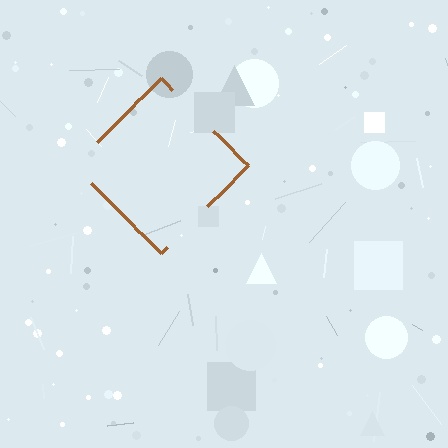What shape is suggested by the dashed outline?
The dashed outline suggests a diamond.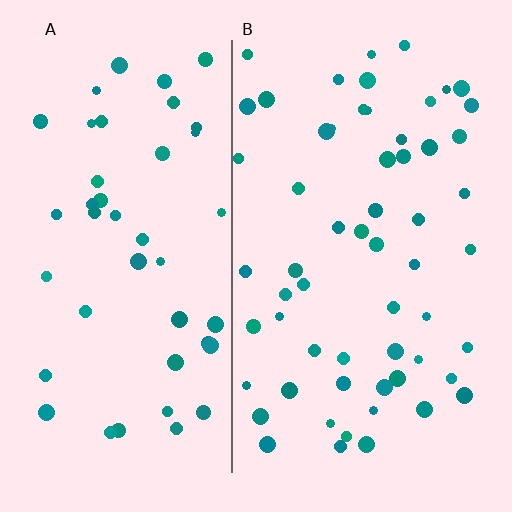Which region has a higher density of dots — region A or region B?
B (the right).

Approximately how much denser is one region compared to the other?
Approximately 1.3× — region B over region A.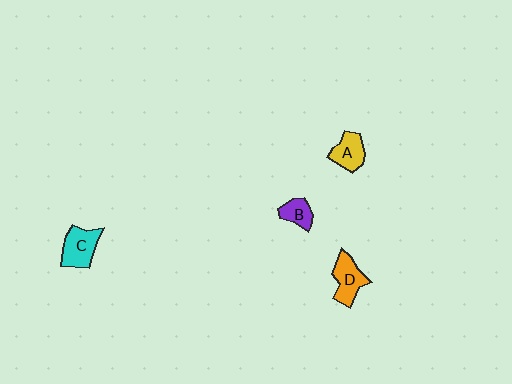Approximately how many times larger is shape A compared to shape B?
Approximately 1.3 times.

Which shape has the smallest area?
Shape B (purple).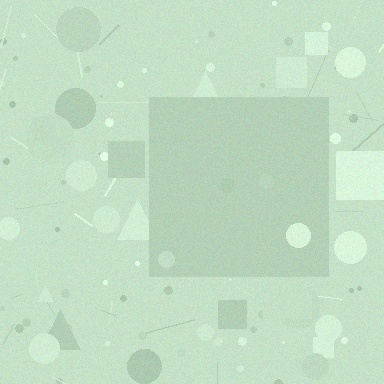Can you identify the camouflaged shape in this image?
The camouflaged shape is a square.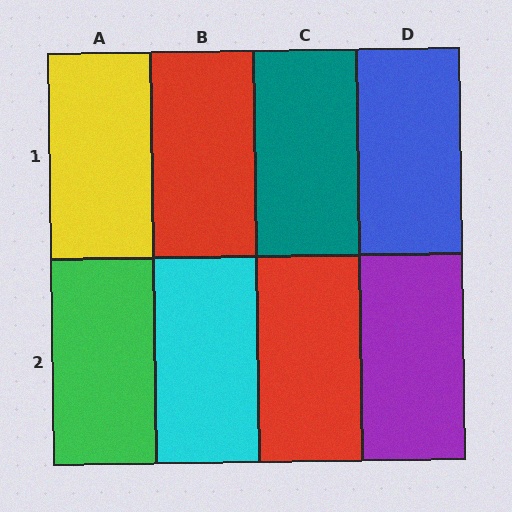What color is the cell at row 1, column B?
Red.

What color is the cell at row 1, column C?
Teal.